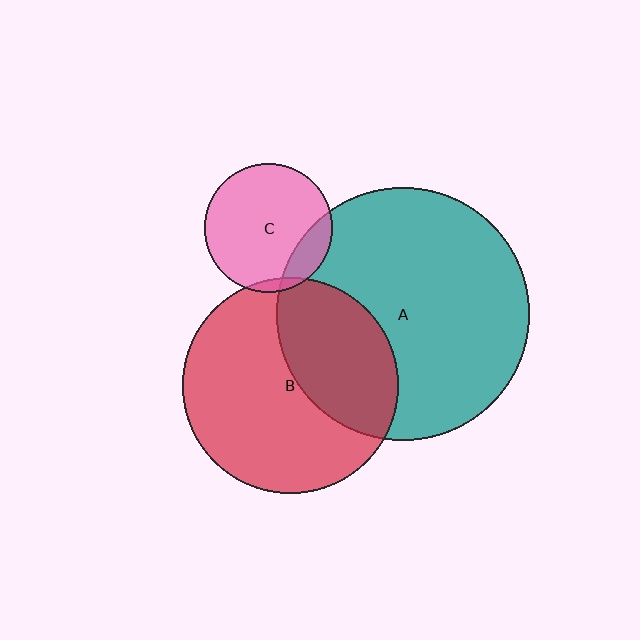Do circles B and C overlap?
Yes.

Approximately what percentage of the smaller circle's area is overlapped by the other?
Approximately 5%.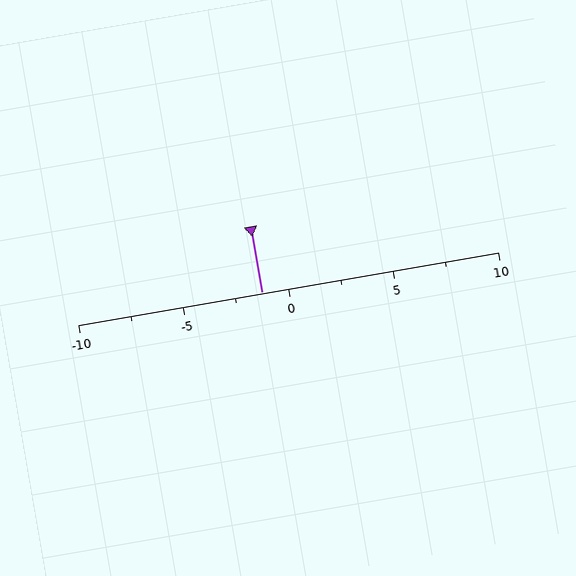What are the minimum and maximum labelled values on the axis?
The axis runs from -10 to 10.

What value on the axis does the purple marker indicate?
The marker indicates approximately -1.2.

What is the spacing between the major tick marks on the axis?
The major ticks are spaced 5 apart.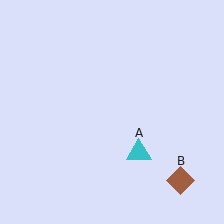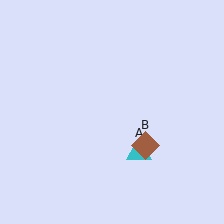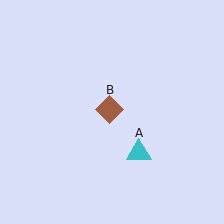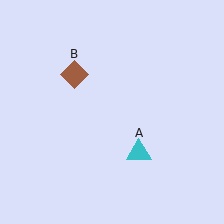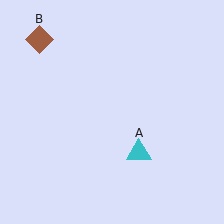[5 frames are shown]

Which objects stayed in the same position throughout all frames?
Cyan triangle (object A) remained stationary.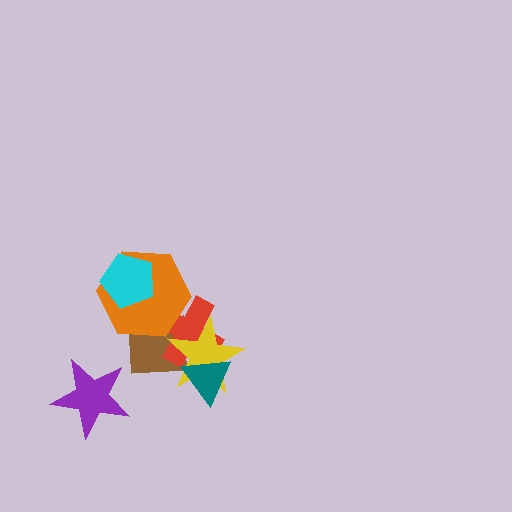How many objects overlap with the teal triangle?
3 objects overlap with the teal triangle.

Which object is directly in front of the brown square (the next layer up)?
The red cross is directly in front of the brown square.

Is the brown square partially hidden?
Yes, it is partially covered by another shape.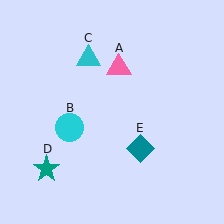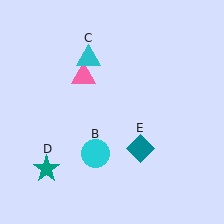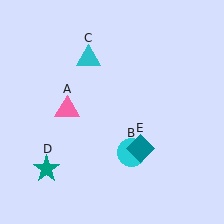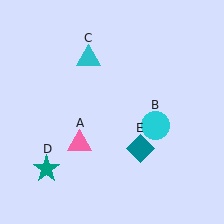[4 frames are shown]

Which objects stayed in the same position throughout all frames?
Cyan triangle (object C) and teal star (object D) and teal diamond (object E) remained stationary.